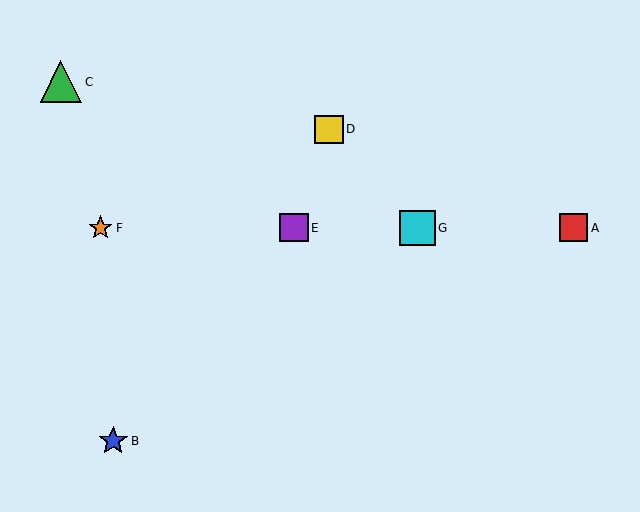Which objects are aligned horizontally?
Objects A, E, F, G are aligned horizontally.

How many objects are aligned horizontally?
4 objects (A, E, F, G) are aligned horizontally.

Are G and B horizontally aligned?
No, G is at y≈228 and B is at y≈441.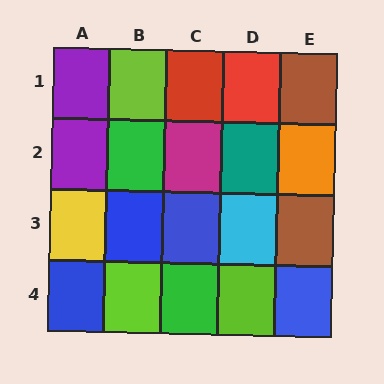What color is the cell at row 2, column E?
Orange.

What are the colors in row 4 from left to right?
Blue, lime, green, lime, blue.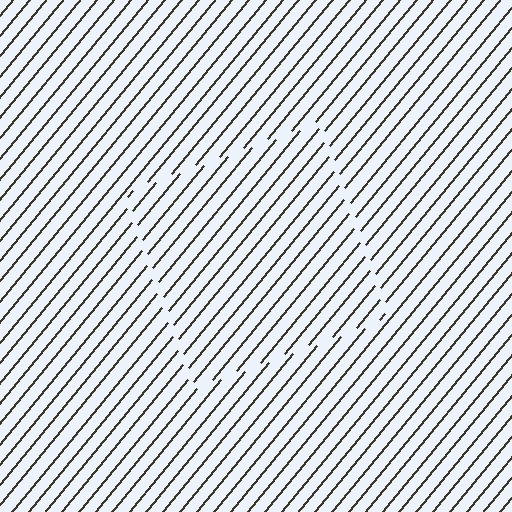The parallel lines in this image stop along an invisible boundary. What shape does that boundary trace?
An illusory square. The interior of the shape contains the same grating, shifted by half a period — the contour is defined by the phase discontinuity where line-ends from the inner and outer gratings abut.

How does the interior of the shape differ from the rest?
The interior of the shape contains the same grating, shifted by half a period — the contour is defined by the phase discontinuity where line-ends from the inner and outer gratings abut.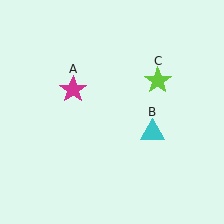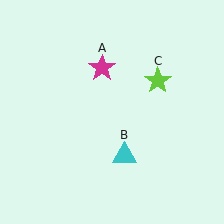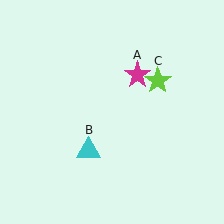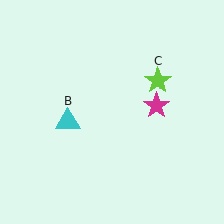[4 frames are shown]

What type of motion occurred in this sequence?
The magenta star (object A), cyan triangle (object B) rotated clockwise around the center of the scene.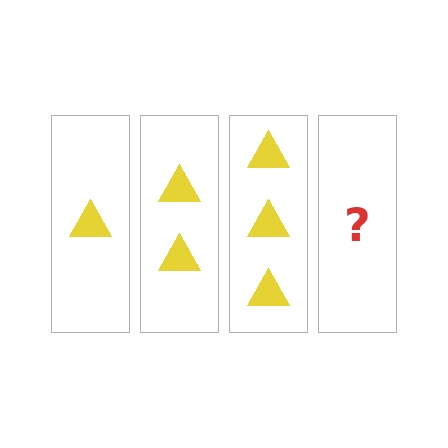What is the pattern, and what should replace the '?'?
The pattern is that each step adds one more triangle. The '?' should be 4 triangles.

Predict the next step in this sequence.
The next step is 4 triangles.